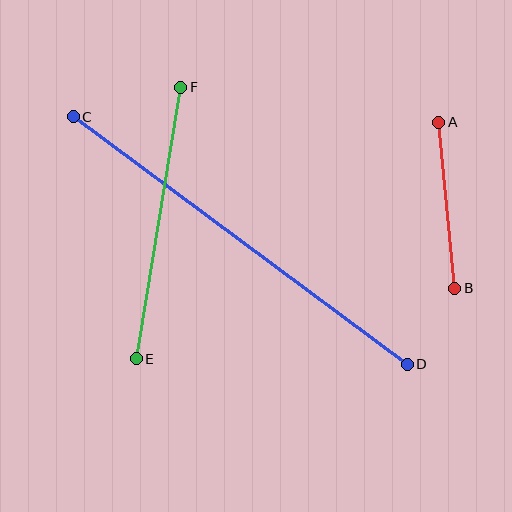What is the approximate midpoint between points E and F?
The midpoint is at approximately (158, 223) pixels.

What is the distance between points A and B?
The distance is approximately 167 pixels.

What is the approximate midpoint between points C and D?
The midpoint is at approximately (240, 241) pixels.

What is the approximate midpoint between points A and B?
The midpoint is at approximately (447, 205) pixels.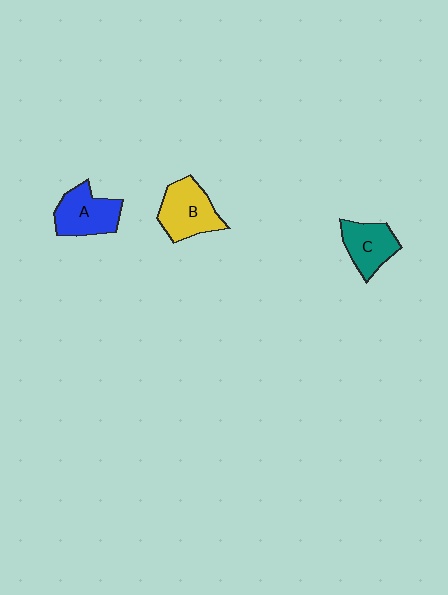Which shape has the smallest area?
Shape C (teal).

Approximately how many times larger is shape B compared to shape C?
Approximately 1.2 times.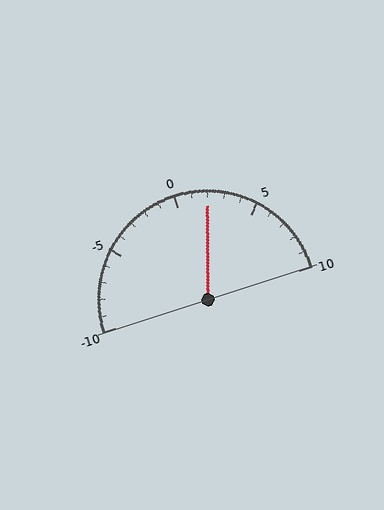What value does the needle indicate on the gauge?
The needle indicates approximately 2.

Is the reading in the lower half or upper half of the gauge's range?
The reading is in the upper half of the range (-10 to 10).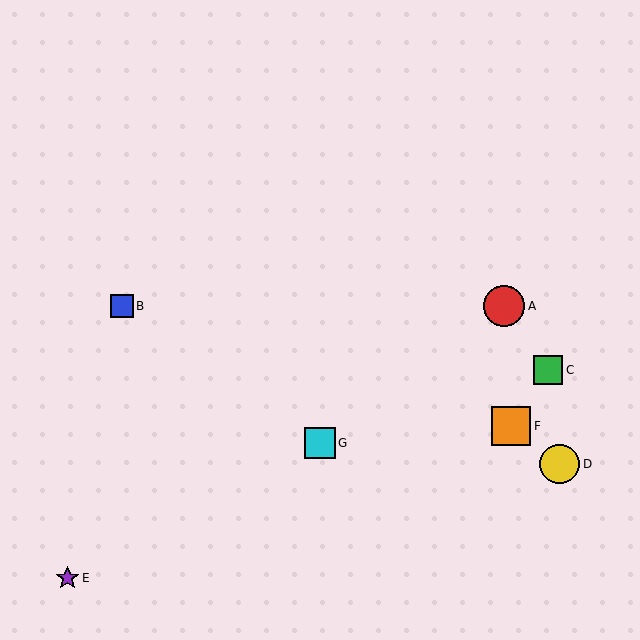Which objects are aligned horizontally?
Objects A, B are aligned horizontally.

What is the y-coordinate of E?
Object E is at y≈578.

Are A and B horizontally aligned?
Yes, both are at y≈306.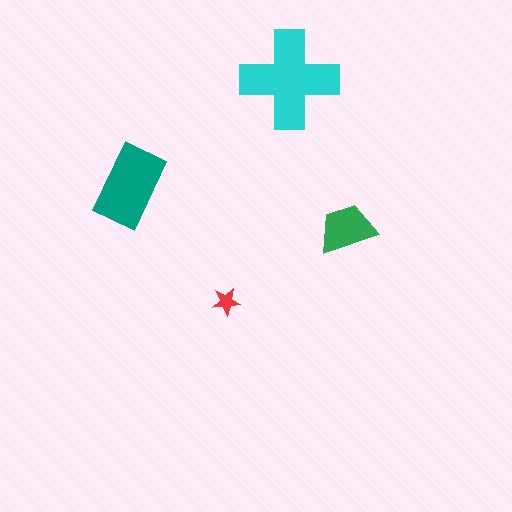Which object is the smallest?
The red star.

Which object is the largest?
The cyan cross.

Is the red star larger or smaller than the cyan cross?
Smaller.